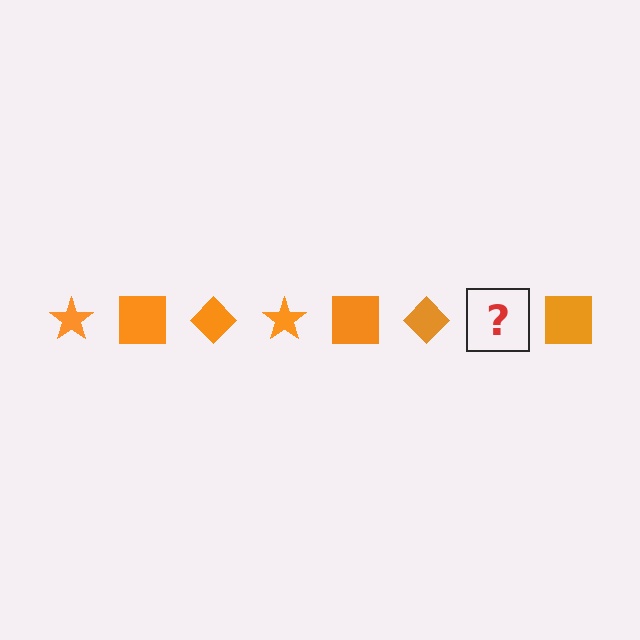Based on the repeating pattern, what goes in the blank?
The blank should be an orange star.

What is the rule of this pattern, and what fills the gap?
The rule is that the pattern cycles through star, square, diamond shapes in orange. The gap should be filled with an orange star.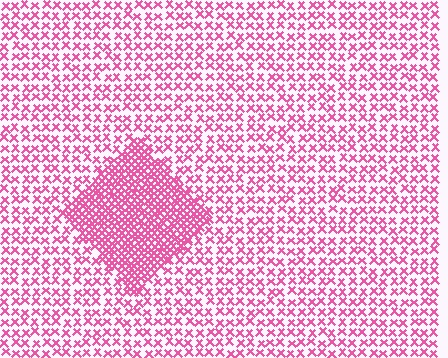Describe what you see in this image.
The image contains small pink elements arranged at two different densities. A diamond-shaped region is visible where the elements are more densely packed than the surrounding area.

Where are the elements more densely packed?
The elements are more densely packed inside the diamond boundary.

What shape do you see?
I see a diamond.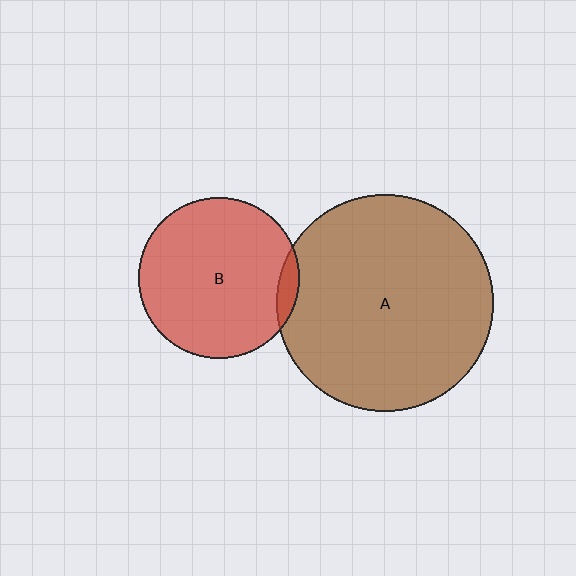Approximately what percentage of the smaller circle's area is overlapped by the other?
Approximately 5%.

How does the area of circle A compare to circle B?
Approximately 1.8 times.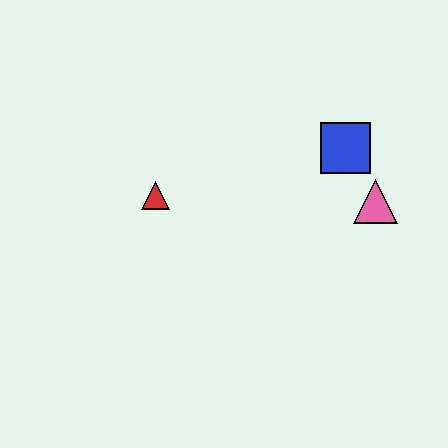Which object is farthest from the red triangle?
The pink triangle is farthest from the red triangle.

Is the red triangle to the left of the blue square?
Yes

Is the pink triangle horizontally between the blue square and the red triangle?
No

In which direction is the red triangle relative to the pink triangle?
The red triangle is to the left of the pink triangle.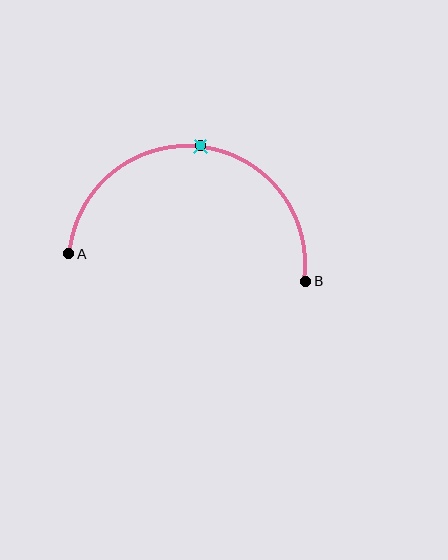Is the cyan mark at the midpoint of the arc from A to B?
Yes. The cyan mark lies on the arc at equal arc-length from both A and B — it is the arc midpoint.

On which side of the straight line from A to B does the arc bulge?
The arc bulges above the straight line connecting A and B.